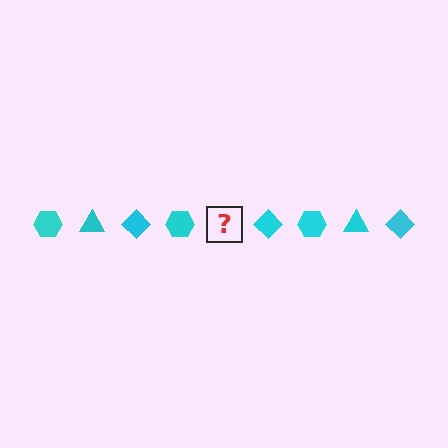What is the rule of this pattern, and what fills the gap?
The rule is that the pattern cycles through hexagon, triangle, diamond shapes in cyan. The gap should be filled with a cyan triangle.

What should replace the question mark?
The question mark should be replaced with a cyan triangle.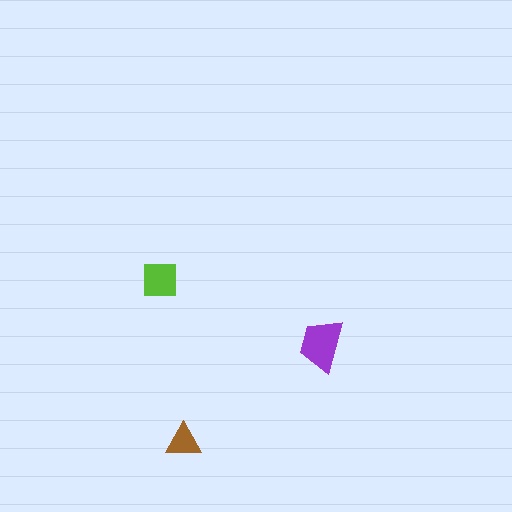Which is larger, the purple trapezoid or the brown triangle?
The purple trapezoid.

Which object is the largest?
The purple trapezoid.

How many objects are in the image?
There are 3 objects in the image.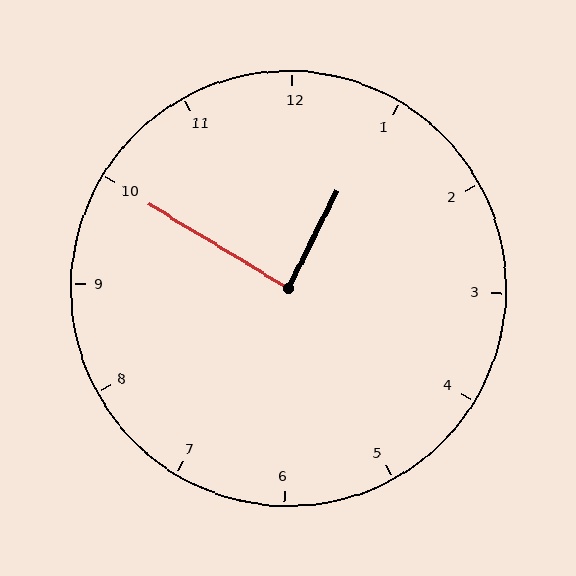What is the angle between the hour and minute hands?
Approximately 85 degrees.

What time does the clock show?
12:50.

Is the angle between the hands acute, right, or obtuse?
It is right.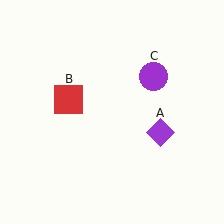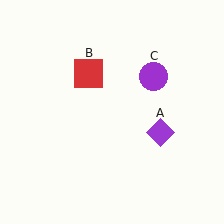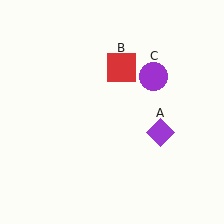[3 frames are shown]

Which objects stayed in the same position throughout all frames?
Purple diamond (object A) and purple circle (object C) remained stationary.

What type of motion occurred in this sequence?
The red square (object B) rotated clockwise around the center of the scene.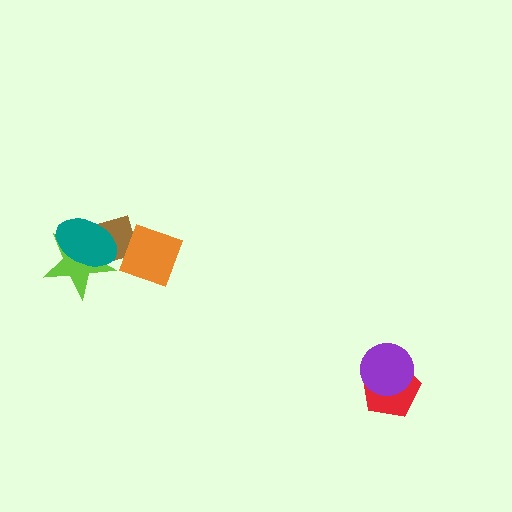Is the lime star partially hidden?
Yes, it is partially covered by another shape.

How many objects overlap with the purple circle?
1 object overlaps with the purple circle.